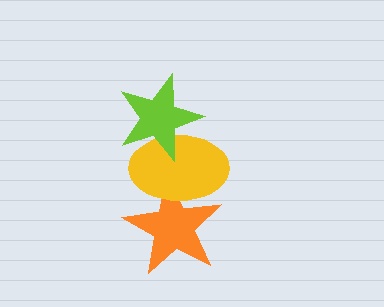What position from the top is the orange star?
The orange star is 3rd from the top.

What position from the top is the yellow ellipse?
The yellow ellipse is 2nd from the top.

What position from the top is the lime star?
The lime star is 1st from the top.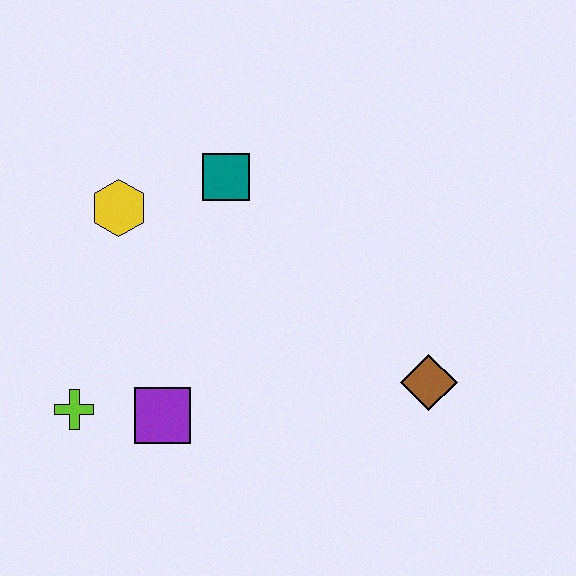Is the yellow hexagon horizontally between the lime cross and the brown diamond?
Yes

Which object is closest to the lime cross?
The purple square is closest to the lime cross.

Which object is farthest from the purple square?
The brown diamond is farthest from the purple square.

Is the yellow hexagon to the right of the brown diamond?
No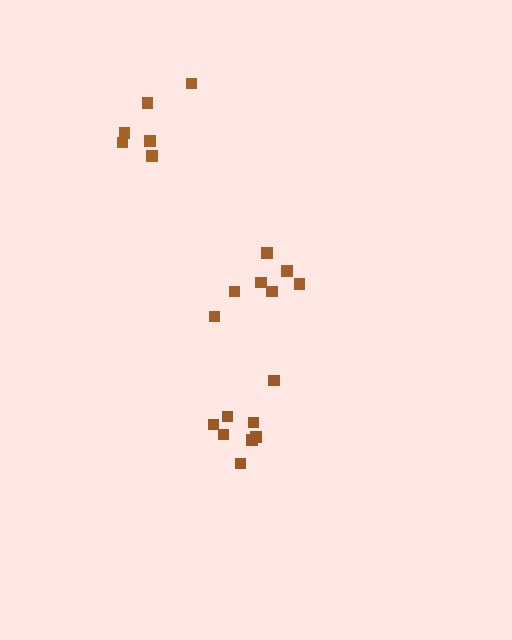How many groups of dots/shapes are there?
There are 3 groups.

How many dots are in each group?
Group 1: 8 dots, Group 2: 7 dots, Group 3: 6 dots (21 total).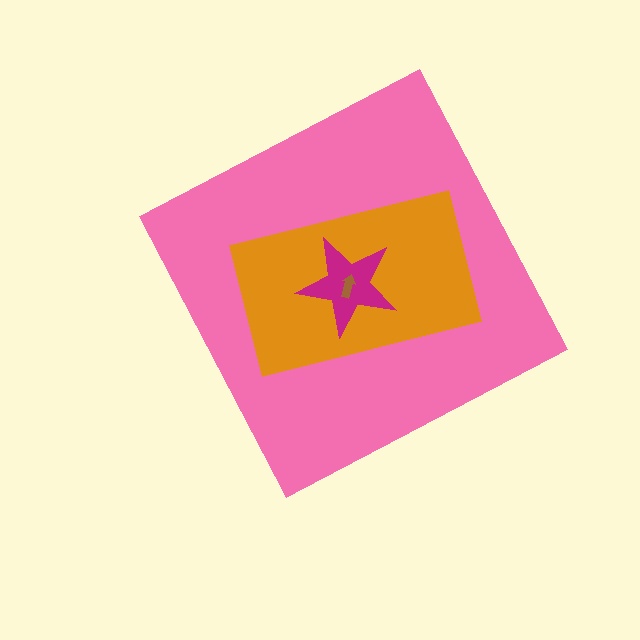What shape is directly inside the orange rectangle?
The magenta star.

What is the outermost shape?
The pink diamond.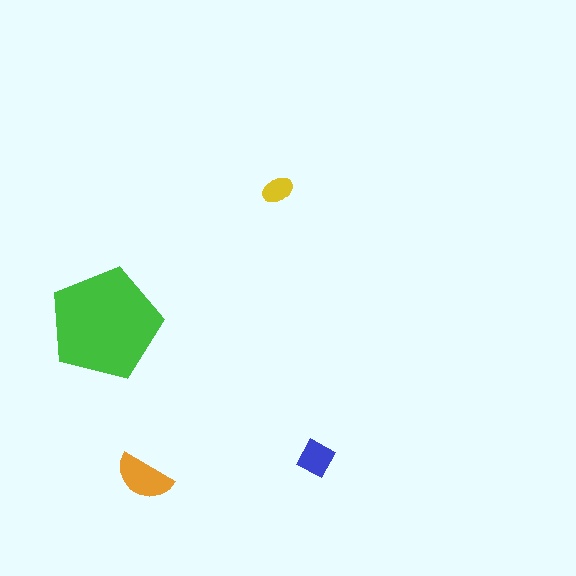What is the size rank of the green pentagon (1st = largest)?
1st.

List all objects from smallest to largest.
The yellow ellipse, the blue square, the orange semicircle, the green pentagon.